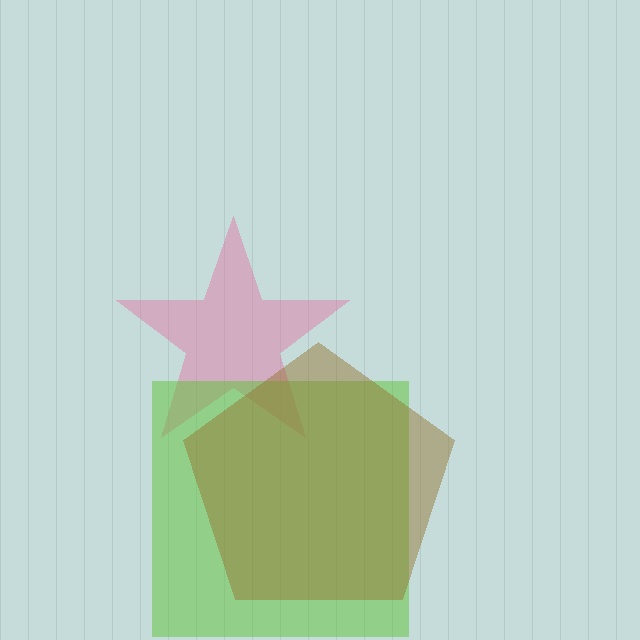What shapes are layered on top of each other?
The layered shapes are: a pink star, a lime square, a brown pentagon.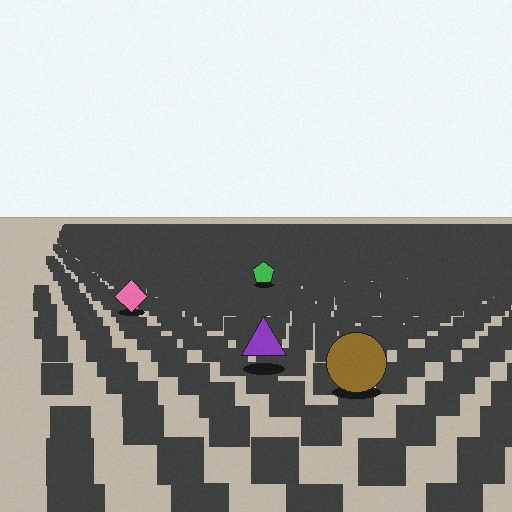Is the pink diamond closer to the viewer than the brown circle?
No. The brown circle is closer — you can tell from the texture gradient: the ground texture is coarser near it.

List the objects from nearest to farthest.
From nearest to farthest: the brown circle, the purple triangle, the pink diamond, the green pentagon.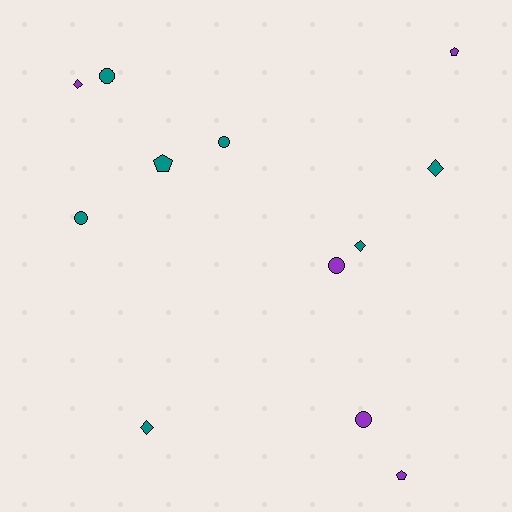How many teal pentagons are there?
There is 1 teal pentagon.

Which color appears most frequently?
Teal, with 7 objects.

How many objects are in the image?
There are 12 objects.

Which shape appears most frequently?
Circle, with 5 objects.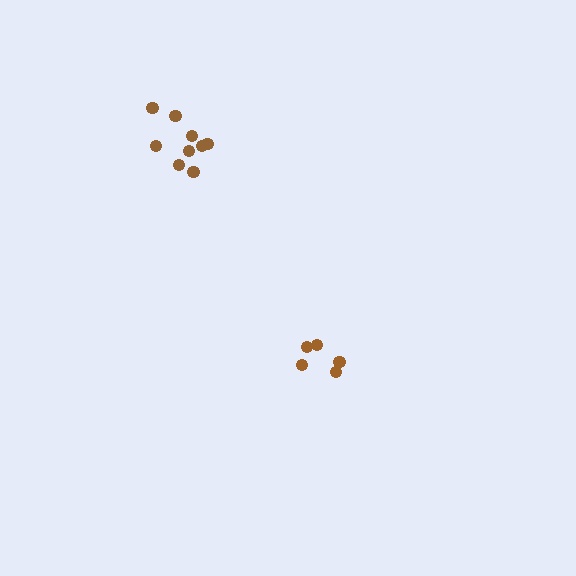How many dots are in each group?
Group 1: 5 dots, Group 2: 9 dots (14 total).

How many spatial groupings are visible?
There are 2 spatial groupings.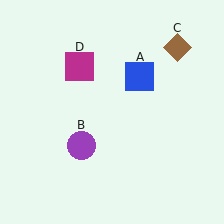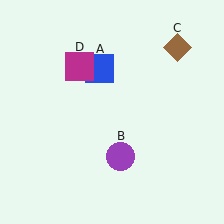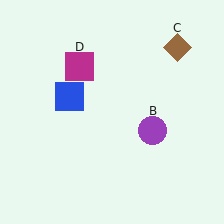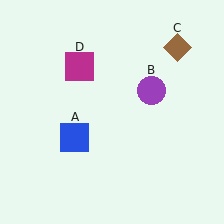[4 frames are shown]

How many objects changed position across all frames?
2 objects changed position: blue square (object A), purple circle (object B).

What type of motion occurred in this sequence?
The blue square (object A), purple circle (object B) rotated counterclockwise around the center of the scene.